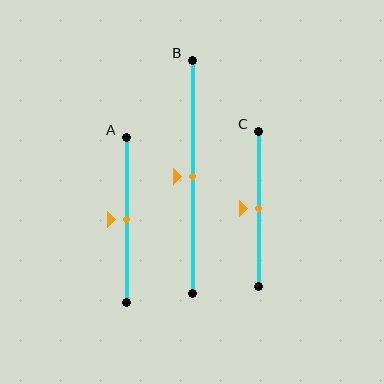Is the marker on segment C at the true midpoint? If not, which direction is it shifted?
Yes, the marker on segment C is at the true midpoint.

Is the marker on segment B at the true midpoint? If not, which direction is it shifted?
Yes, the marker on segment B is at the true midpoint.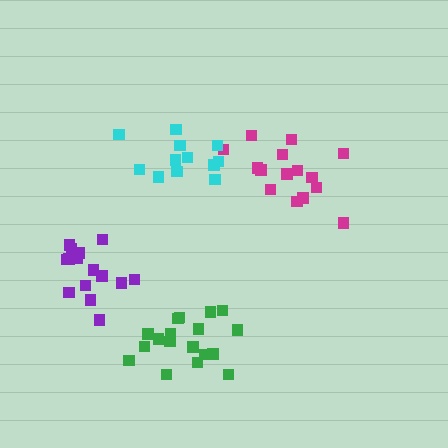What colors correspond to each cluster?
The clusters are colored: magenta, purple, cyan, green.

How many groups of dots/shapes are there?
There are 4 groups.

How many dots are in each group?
Group 1: 15 dots, Group 2: 16 dots, Group 3: 12 dots, Group 4: 18 dots (61 total).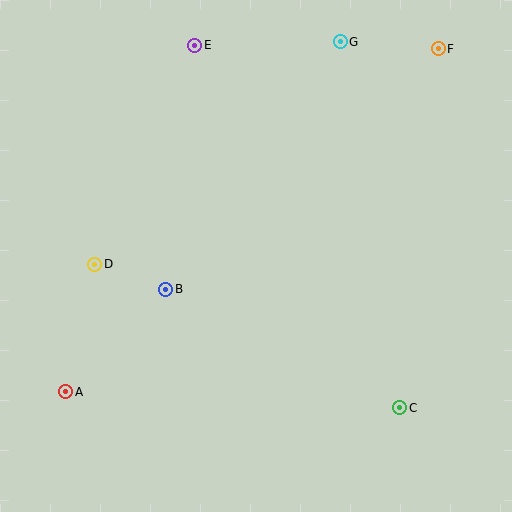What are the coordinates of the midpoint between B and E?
The midpoint between B and E is at (180, 167).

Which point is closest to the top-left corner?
Point E is closest to the top-left corner.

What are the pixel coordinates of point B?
Point B is at (166, 289).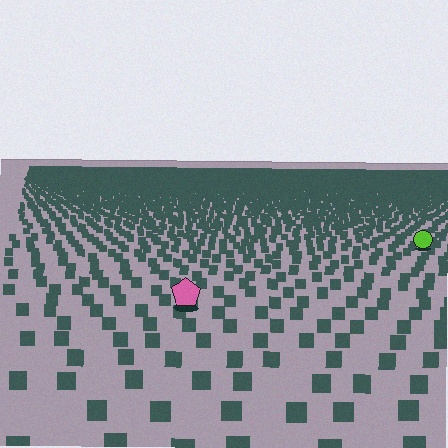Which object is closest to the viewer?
The pink pentagon is closest. The texture marks near it are larger and more spread out.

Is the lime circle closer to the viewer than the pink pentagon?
No. The pink pentagon is closer — you can tell from the texture gradient: the ground texture is coarser near it.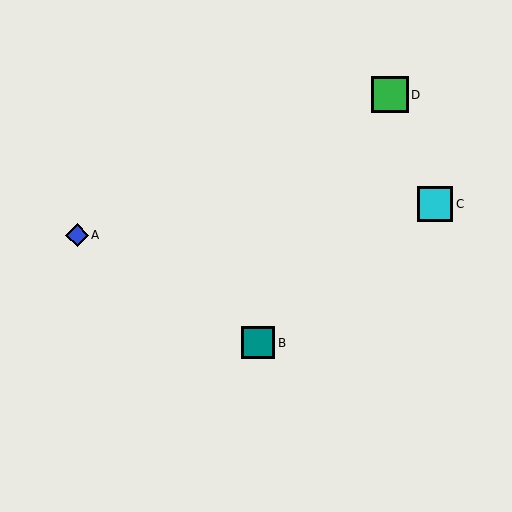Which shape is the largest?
The green square (labeled D) is the largest.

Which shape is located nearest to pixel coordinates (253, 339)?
The teal square (labeled B) at (258, 343) is nearest to that location.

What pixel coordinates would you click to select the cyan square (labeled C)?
Click at (435, 204) to select the cyan square C.